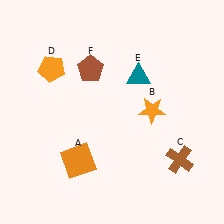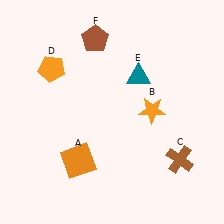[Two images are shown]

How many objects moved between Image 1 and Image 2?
1 object moved between the two images.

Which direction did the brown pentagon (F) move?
The brown pentagon (F) moved up.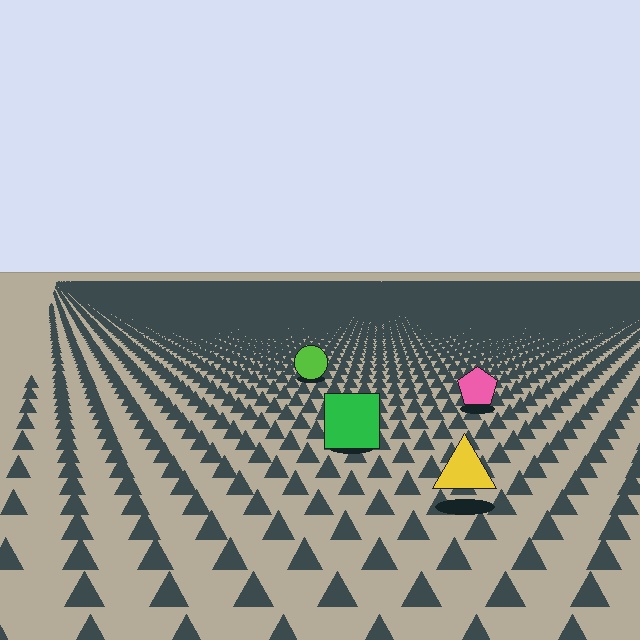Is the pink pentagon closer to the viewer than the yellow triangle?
No. The yellow triangle is closer — you can tell from the texture gradient: the ground texture is coarser near it.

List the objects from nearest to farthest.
From nearest to farthest: the yellow triangle, the green square, the pink pentagon, the lime circle.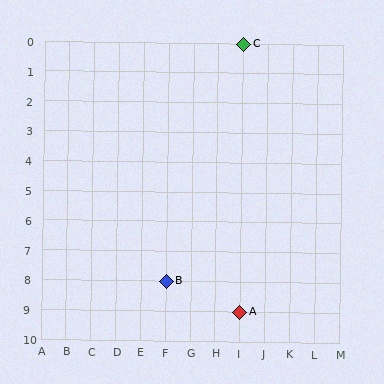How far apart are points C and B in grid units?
Points C and B are 3 columns and 8 rows apart (about 8.5 grid units diagonally).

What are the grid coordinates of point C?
Point C is at grid coordinates (I, 0).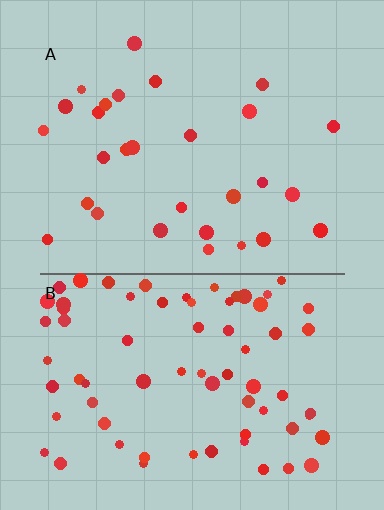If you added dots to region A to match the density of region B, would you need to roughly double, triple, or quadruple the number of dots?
Approximately triple.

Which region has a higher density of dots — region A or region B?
B (the bottom).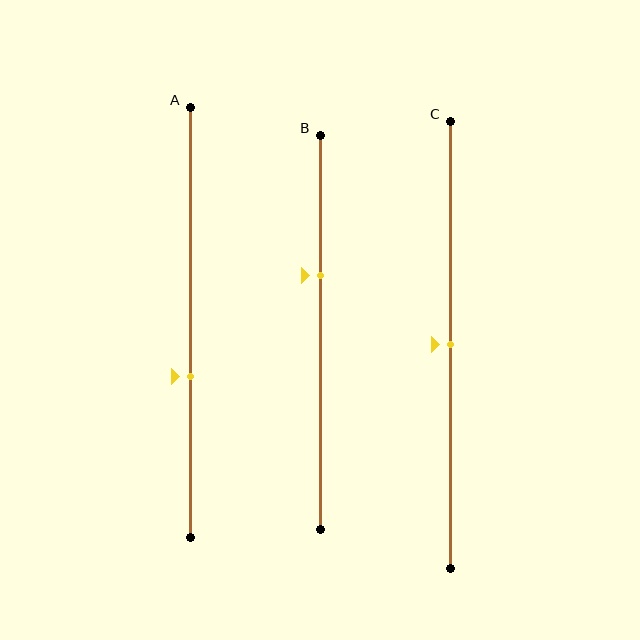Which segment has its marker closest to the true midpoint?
Segment C has its marker closest to the true midpoint.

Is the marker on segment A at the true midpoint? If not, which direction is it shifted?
No, the marker on segment A is shifted downward by about 13% of the segment length.